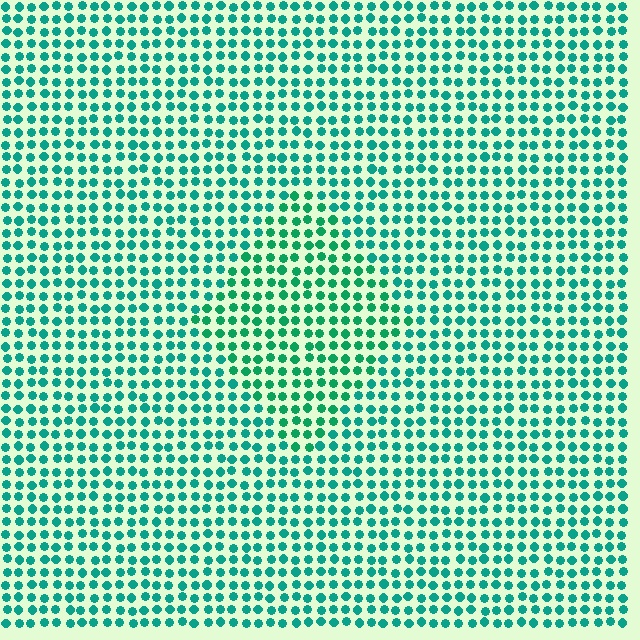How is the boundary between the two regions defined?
The boundary is defined purely by a slight shift in hue (about 19 degrees). Spacing, size, and orientation are identical on both sides.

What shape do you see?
I see a diamond.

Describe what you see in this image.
The image is filled with small teal elements in a uniform arrangement. A diamond-shaped region is visible where the elements are tinted to a slightly different hue, forming a subtle color boundary.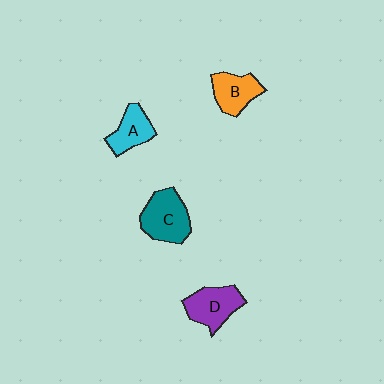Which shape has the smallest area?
Shape A (cyan).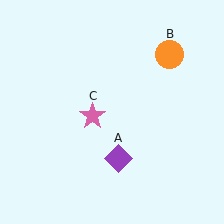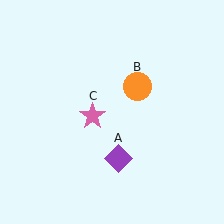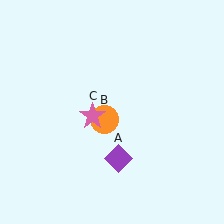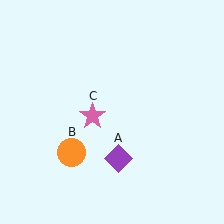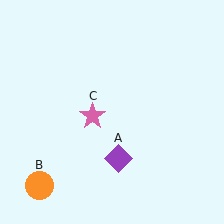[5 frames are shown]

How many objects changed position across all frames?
1 object changed position: orange circle (object B).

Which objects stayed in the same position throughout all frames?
Purple diamond (object A) and pink star (object C) remained stationary.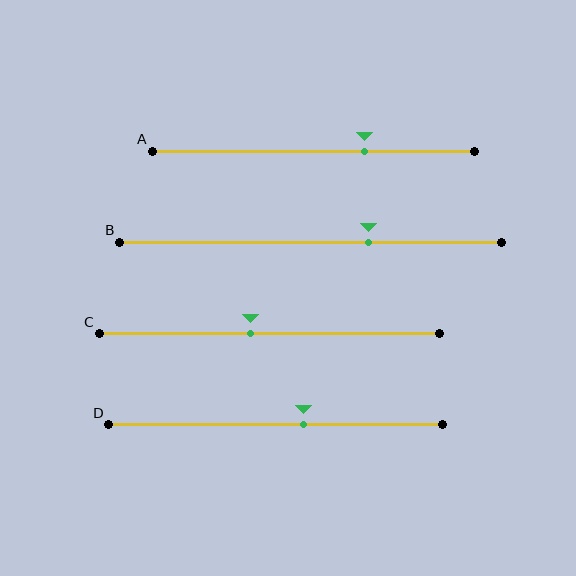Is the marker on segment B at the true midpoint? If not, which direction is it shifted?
No, the marker on segment B is shifted to the right by about 15% of the segment length.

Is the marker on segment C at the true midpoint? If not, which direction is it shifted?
No, the marker on segment C is shifted to the left by about 6% of the segment length.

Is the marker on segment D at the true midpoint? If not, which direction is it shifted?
No, the marker on segment D is shifted to the right by about 8% of the segment length.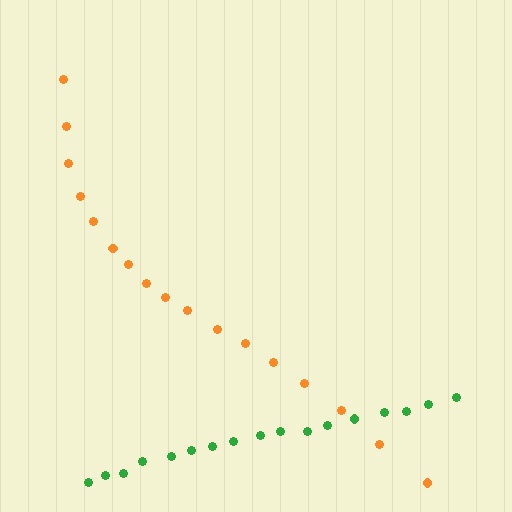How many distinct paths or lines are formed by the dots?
There are 2 distinct paths.